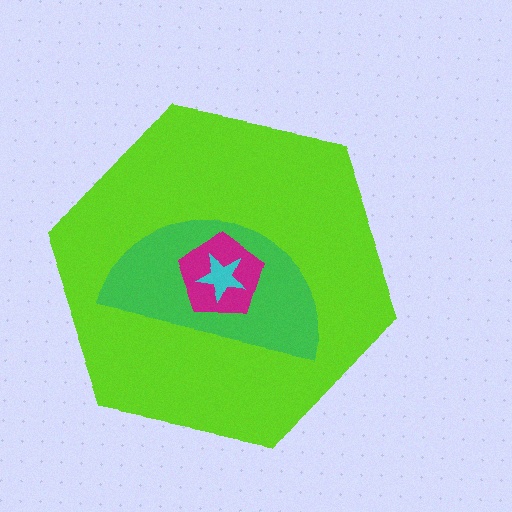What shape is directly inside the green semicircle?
The magenta pentagon.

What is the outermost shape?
The lime hexagon.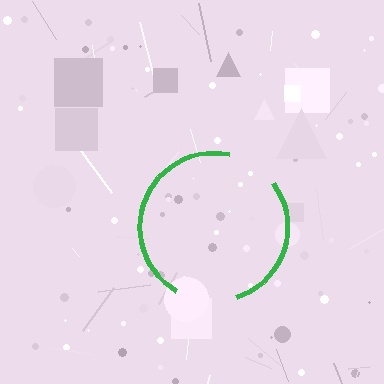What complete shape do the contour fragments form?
The contour fragments form a circle.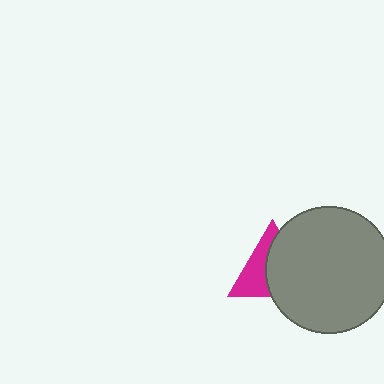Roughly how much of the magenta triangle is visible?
A small part of it is visible (roughly 44%).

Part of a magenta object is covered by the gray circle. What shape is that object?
It is a triangle.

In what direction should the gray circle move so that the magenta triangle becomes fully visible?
The gray circle should move right. That is the shortest direction to clear the overlap and leave the magenta triangle fully visible.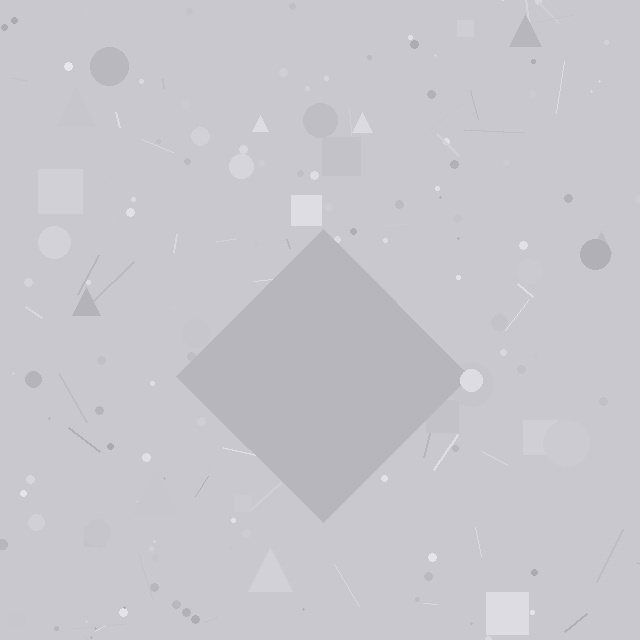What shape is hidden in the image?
A diamond is hidden in the image.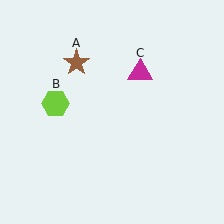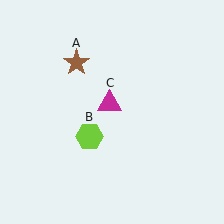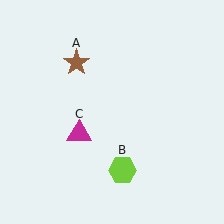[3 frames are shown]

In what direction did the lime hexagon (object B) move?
The lime hexagon (object B) moved down and to the right.